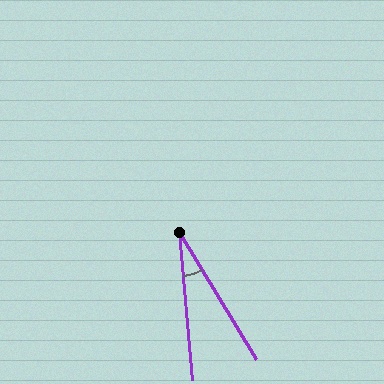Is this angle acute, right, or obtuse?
It is acute.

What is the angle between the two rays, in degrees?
Approximately 26 degrees.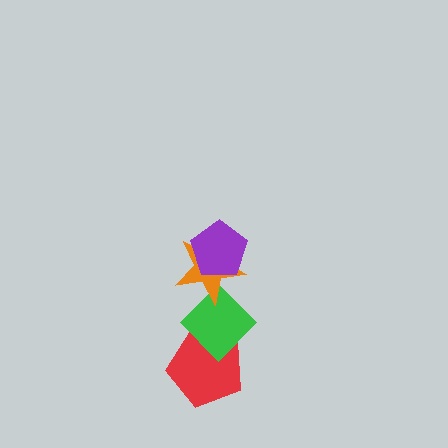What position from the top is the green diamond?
The green diamond is 3rd from the top.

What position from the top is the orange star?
The orange star is 2nd from the top.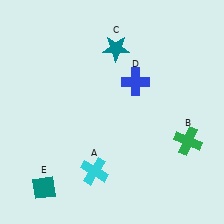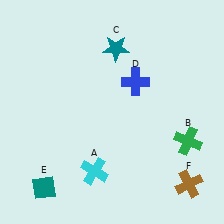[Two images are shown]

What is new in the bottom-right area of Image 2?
A brown cross (F) was added in the bottom-right area of Image 2.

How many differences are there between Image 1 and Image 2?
There is 1 difference between the two images.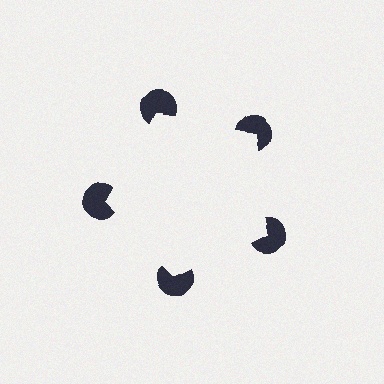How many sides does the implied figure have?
5 sides.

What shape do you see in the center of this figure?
An illusory pentagon — its edges are inferred from the aligned wedge cuts in the pac-man discs, not physically drawn.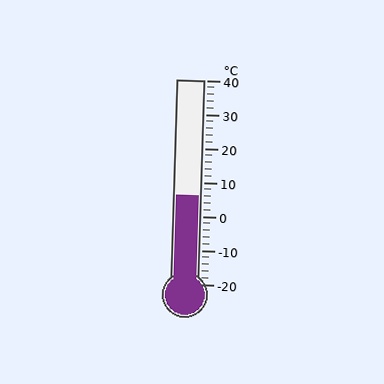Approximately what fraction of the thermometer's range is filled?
The thermometer is filled to approximately 45% of its range.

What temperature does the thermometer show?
The thermometer shows approximately 6°C.